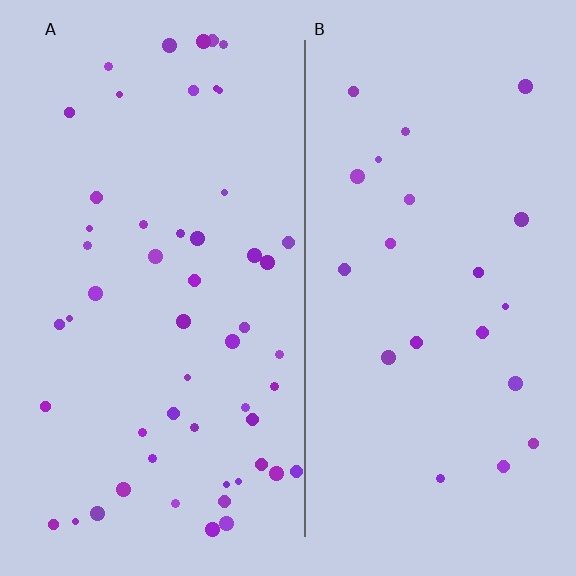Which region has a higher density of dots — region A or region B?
A (the left).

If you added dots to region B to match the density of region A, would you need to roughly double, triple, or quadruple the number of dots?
Approximately double.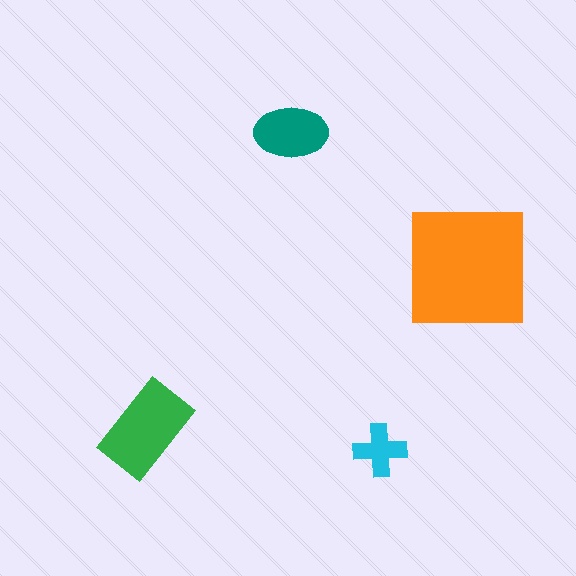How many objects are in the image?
There are 4 objects in the image.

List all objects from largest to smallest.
The orange square, the green rectangle, the teal ellipse, the cyan cross.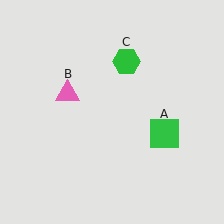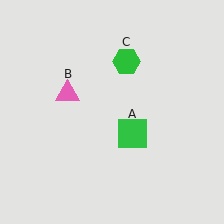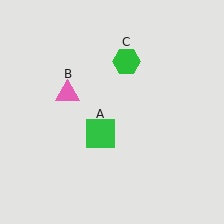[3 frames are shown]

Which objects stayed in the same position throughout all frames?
Pink triangle (object B) and green hexagon (object C) remained stationary.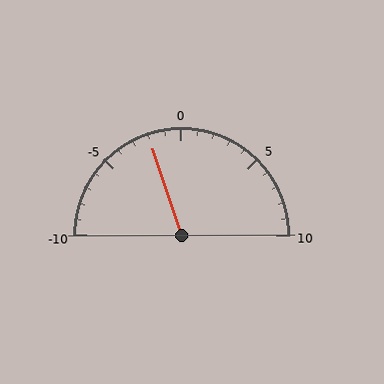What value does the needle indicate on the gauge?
The needle indicates approximately -2.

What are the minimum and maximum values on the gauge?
The gauge ranges from -10 to 10.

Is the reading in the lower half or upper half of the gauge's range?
The reading is in the lower half of the range (-10 to 10).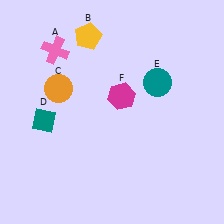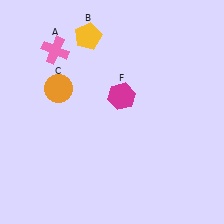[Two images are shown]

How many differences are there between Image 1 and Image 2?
There are 2 differences between the two images.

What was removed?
The teal diamond (D), the teal circle (E) were removed in Image 2.